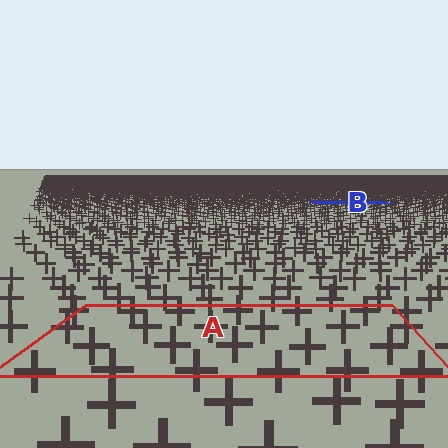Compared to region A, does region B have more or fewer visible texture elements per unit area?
Region B has more texture elements per unit area — they are packed more densely because it is farther away.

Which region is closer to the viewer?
Region A is closer. The texture elements there are larger and more spread out.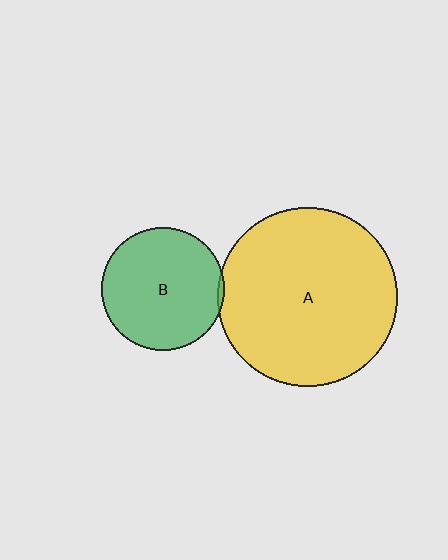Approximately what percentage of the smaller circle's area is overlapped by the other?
Approximately 5%.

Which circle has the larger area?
Circle A (yellow).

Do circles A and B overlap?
Yes.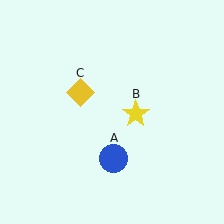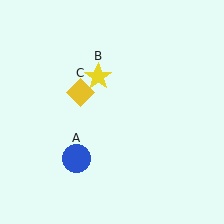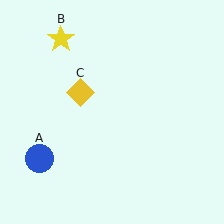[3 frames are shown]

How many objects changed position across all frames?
2 objects changed position: blue circle (object A), yellow star (object B).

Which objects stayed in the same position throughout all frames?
Yellow diamond (object C) remained stationary.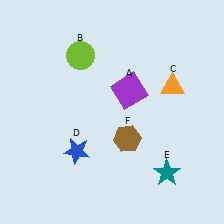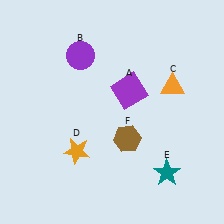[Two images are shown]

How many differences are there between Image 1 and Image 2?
There are 2 differences between the two images.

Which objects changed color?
B changed from lime to purple. D changed from blue to orange.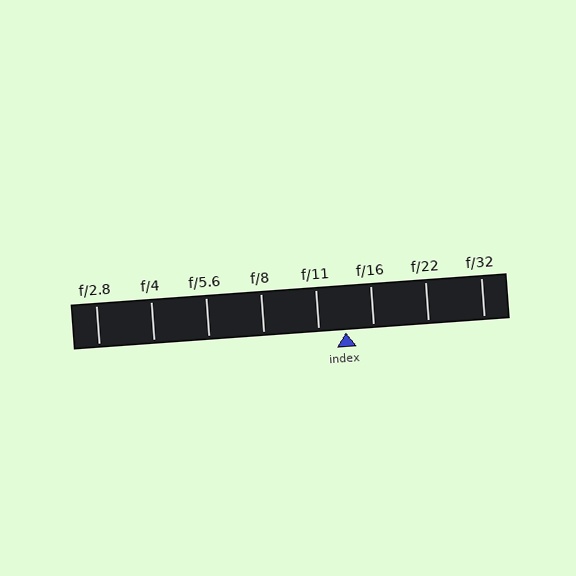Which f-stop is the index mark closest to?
The index mark is closest to f/11.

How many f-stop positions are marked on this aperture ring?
There are 8 f-stop positions marked.